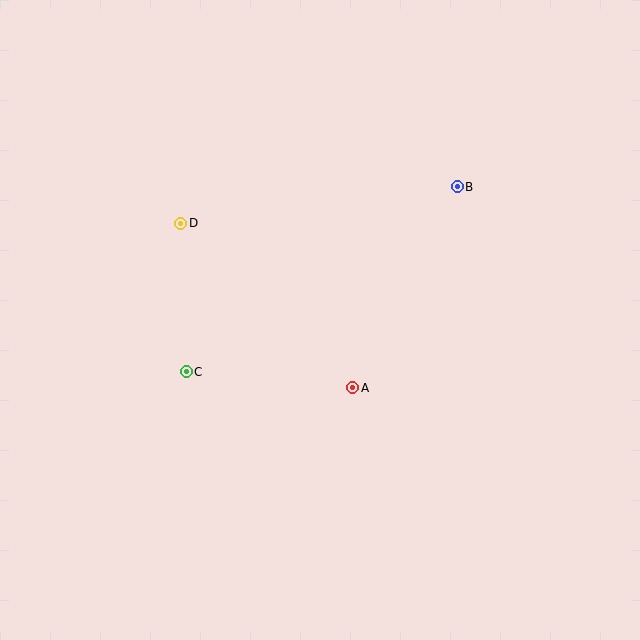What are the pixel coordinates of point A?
Point A is at (353, 388).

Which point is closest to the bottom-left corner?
Point C is closest to the bottom-left corner.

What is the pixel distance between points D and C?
The distance between D and C is 149 pixels.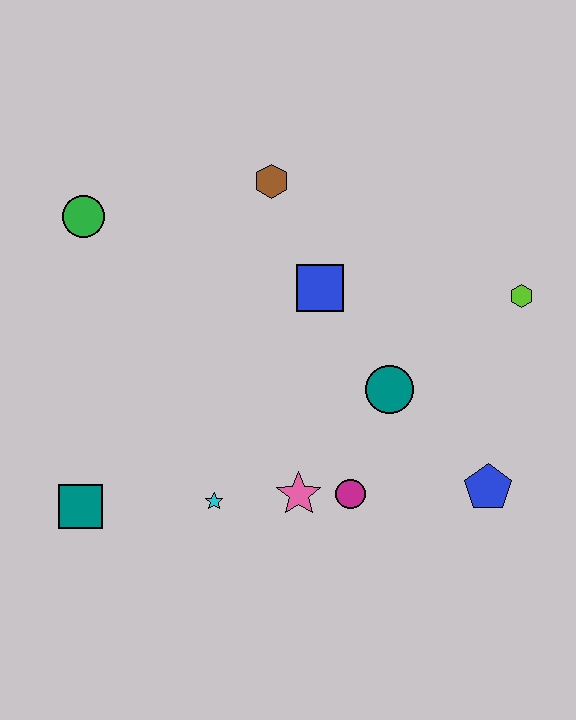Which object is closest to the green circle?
The brown hexagon is closest to the green circle.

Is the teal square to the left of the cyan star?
Yes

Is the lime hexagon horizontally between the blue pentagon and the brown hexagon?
No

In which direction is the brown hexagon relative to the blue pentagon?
The brown hexagon is above the blue pentagon.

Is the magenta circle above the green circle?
No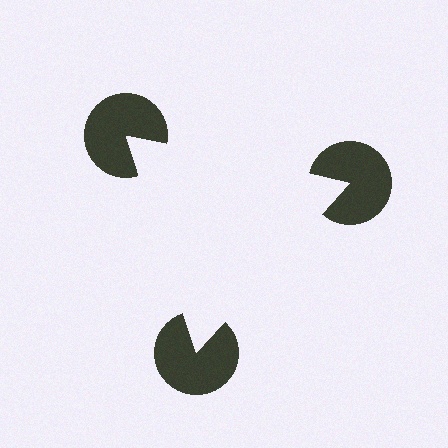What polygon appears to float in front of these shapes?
An illusory triangle — its edges are inferred from the aligned wedge cuts in the pac-man discs, not physically drawn.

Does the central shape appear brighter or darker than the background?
It typically appears slightly brighter than the background, even though no actual brightness change is drawn.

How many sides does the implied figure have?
3 sides.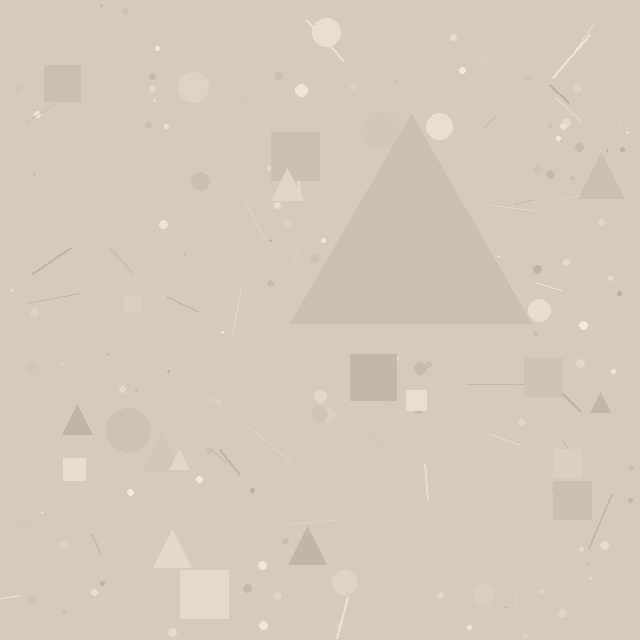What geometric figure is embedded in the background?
A triangle is embedded in the background.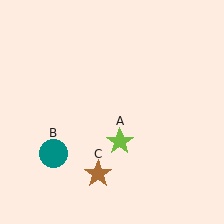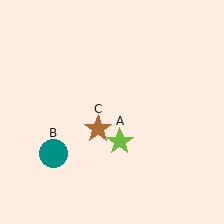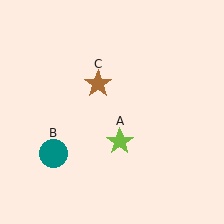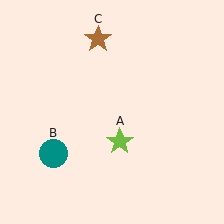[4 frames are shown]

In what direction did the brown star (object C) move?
The brown star (object C) moved up.